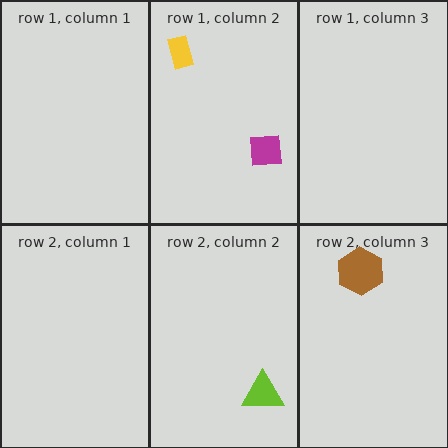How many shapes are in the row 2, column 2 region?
1.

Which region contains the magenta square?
The row 1, column 2 region.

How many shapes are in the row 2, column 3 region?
1.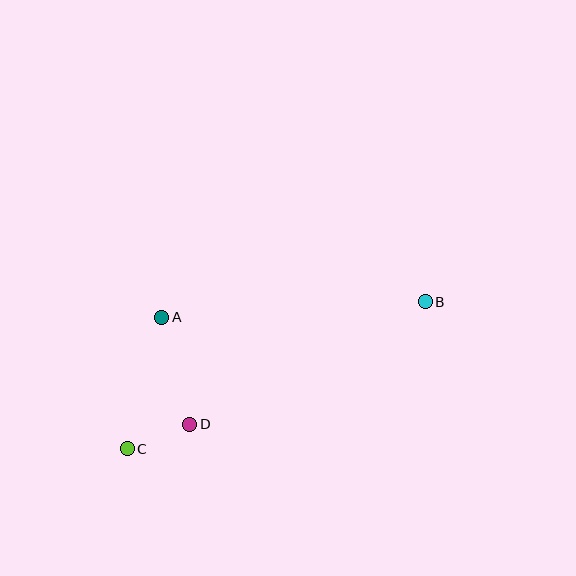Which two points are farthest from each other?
Points B and C are farthest from each other.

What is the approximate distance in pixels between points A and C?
The distance between A and C is approximately 136 pixels.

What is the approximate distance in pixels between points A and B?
The distance between A and B is approximately 264 pixels.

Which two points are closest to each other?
Points C and D are closest to each other.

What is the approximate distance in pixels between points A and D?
The distance between A and D is approximately 111 pixels.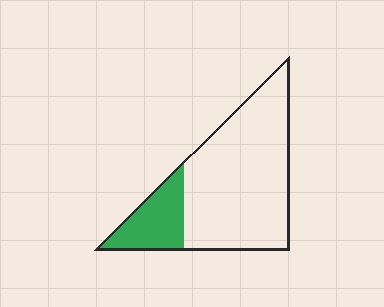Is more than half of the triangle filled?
No.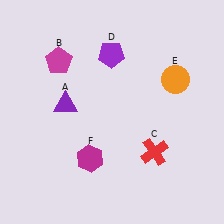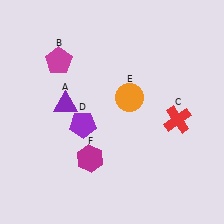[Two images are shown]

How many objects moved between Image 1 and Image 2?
3 objects moved between the two images.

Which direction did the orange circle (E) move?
The orange circle (E) moved left.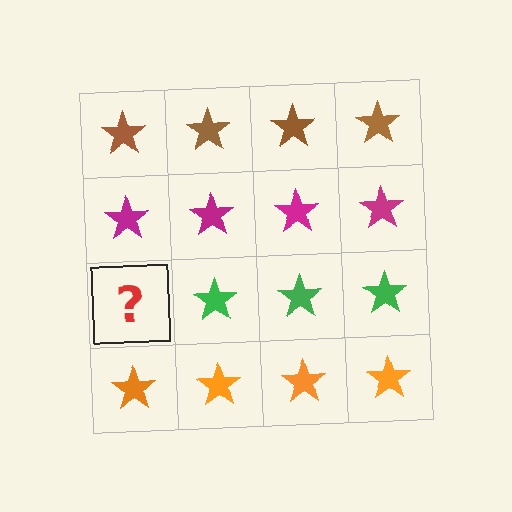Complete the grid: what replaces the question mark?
The question mark should be replaced with a green star.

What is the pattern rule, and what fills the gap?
The rule is that each row has a consistent color. The gap should be filled with a green star.